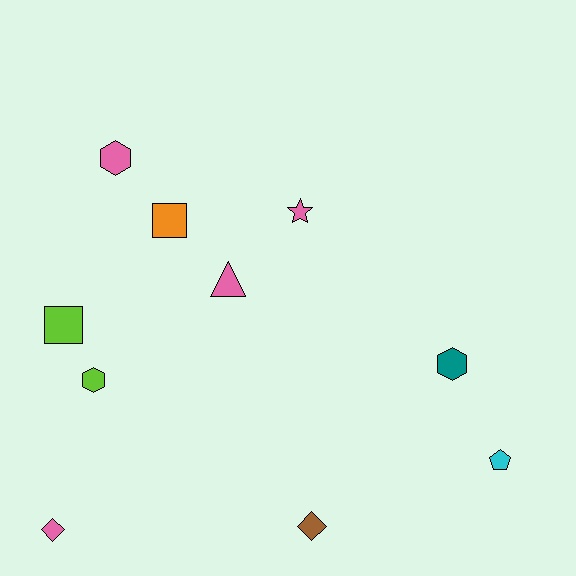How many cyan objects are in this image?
There is 1 cyan object.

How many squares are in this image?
There are 2 squares.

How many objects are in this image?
There are 10 objects.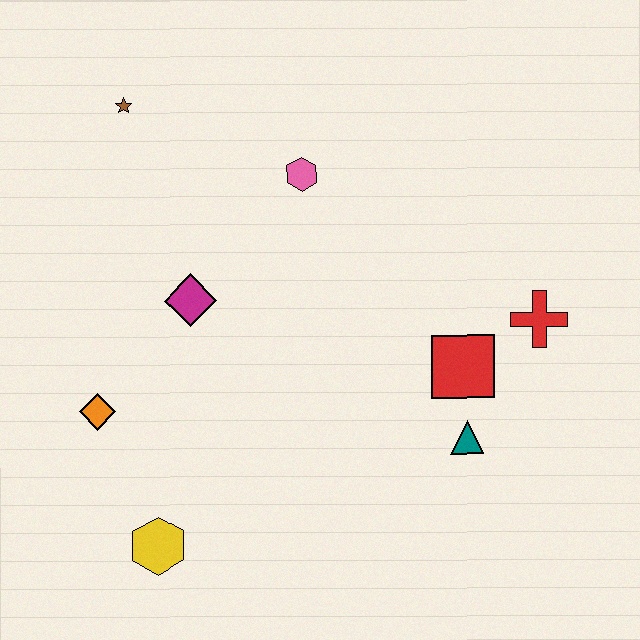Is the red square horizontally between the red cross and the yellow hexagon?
Yes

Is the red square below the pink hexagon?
Yes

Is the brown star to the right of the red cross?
No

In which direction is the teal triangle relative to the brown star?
The teal triangle is to the right of the brown star.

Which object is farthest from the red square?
The brown star is farthest from the red square.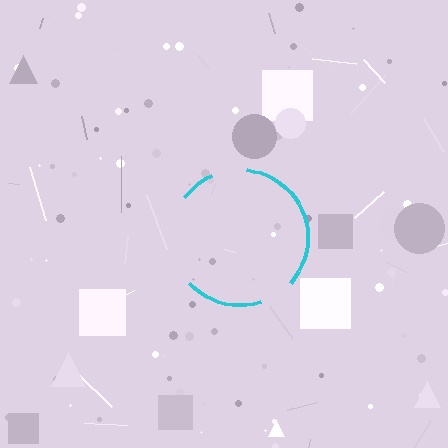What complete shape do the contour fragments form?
The contour fragments form a circle.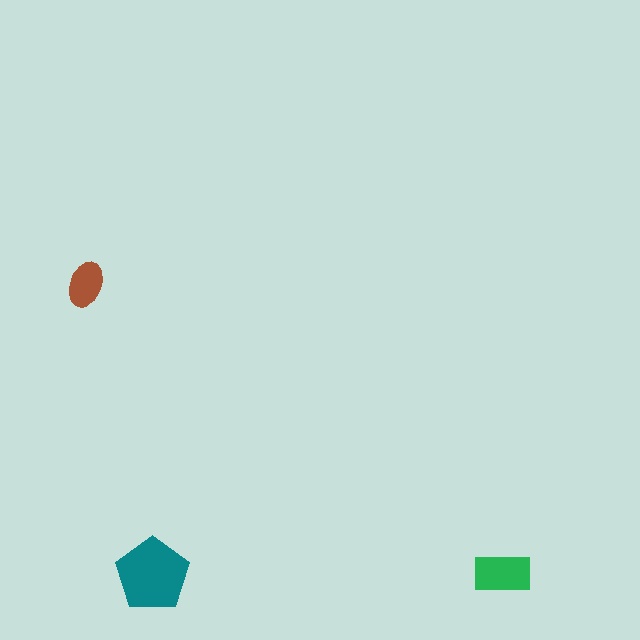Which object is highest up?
The brown ellipse is topmost.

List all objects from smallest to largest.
The brown ellipse, the green rectangle, the teal pentagon.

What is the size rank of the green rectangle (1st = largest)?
2nd.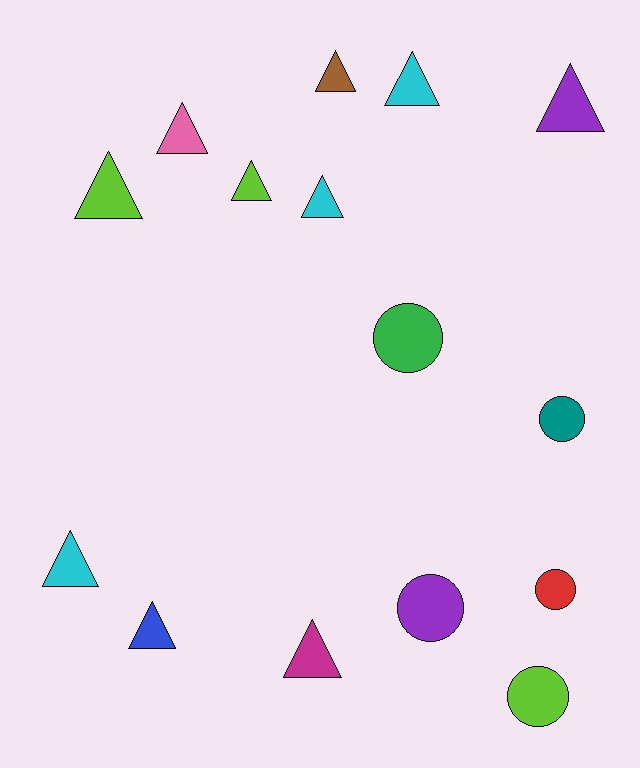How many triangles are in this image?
There are 10 triangles.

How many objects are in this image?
There are 15 objects.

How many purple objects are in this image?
There are 2 purple objects.